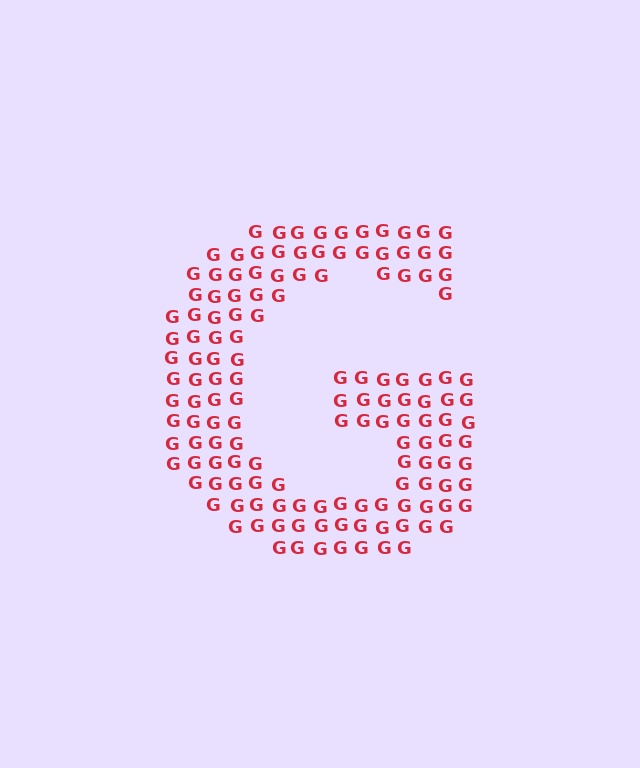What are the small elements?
The small elements are letter G's.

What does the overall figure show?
The overall figure shows the letter G.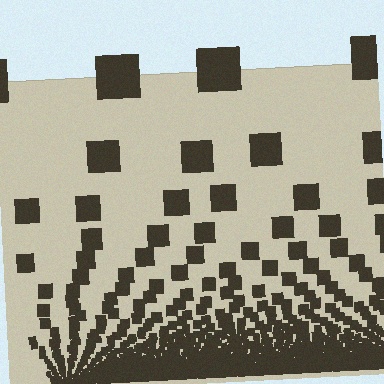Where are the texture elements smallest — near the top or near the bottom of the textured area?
Near the bottom.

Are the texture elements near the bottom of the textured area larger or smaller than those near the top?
Smaller. The gradient is inverted — elements near the bottom are smaller and denser.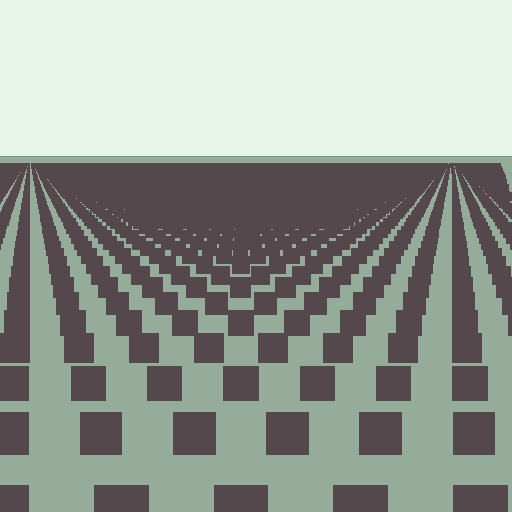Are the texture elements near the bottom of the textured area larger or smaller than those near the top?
Larger. Near the bottom, elements are closer to the viewer and appear at a bigger on-screen size.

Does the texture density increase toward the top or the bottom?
Density increases toward the top.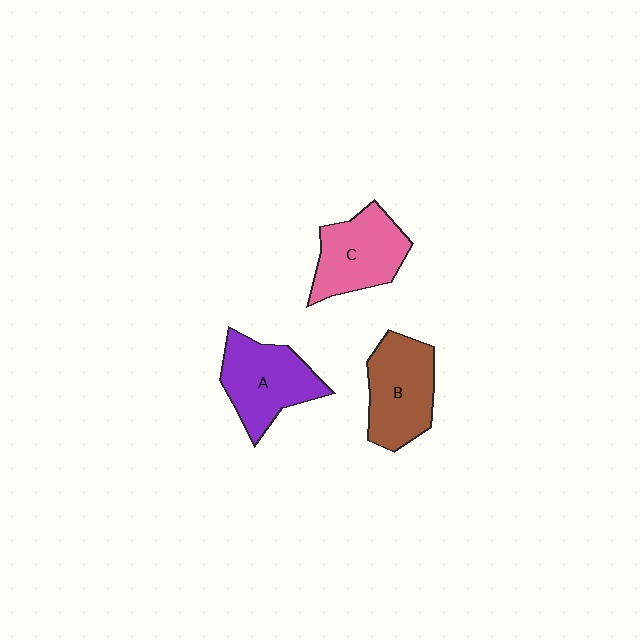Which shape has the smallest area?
Shape C (pink).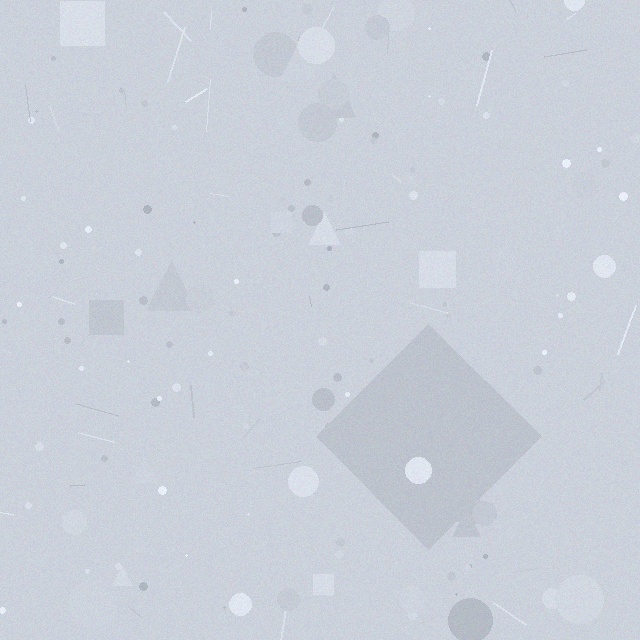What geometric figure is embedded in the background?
A diamond is embedded in the background.